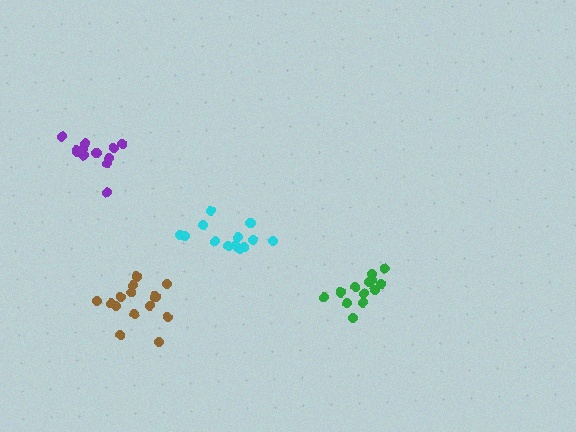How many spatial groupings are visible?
There are 4 spatial groupings.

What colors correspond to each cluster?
The clusters are colored: cyan, brown, purple, green.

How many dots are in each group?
Group 1: 13 dots, Group 2: 14 dots, Group 3: 12 dots, Group 4: 13 dots (52 total).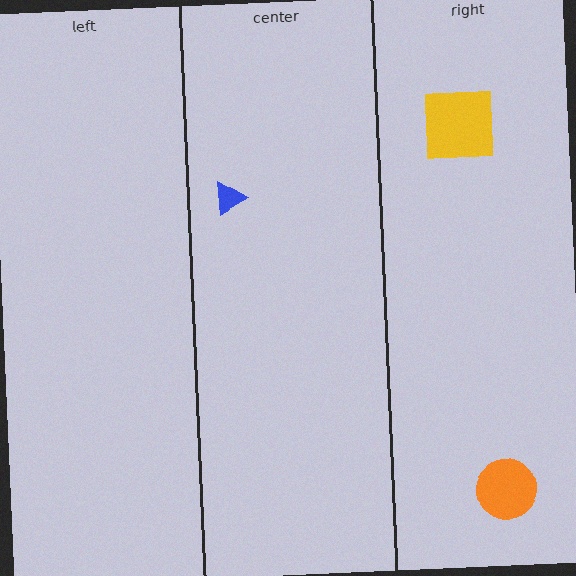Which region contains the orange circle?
The right region.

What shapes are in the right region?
The orange circle, the yellow square.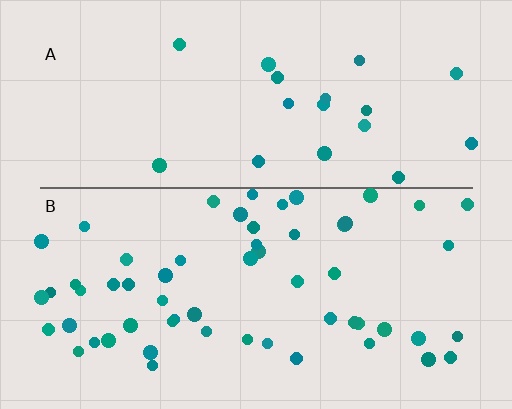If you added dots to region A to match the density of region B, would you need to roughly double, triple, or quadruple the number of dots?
Approximately triple.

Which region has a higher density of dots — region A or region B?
B (the bottom).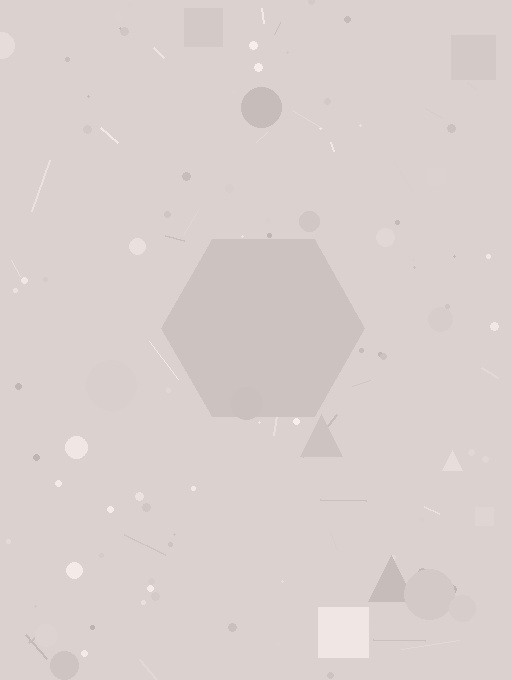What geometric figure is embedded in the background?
A hexagon is embedded in the background.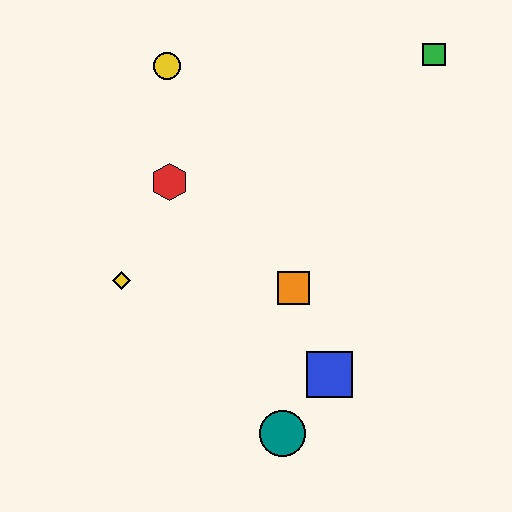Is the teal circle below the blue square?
Yes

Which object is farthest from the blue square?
The yellow circle is farthest from the blue square.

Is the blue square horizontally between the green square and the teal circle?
Yes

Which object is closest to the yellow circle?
The red hexagon is closest to the yellow circle.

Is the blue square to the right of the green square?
No